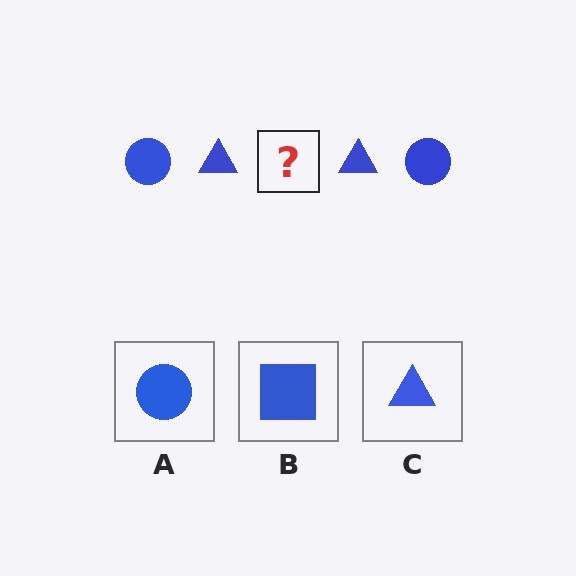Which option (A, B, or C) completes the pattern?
A.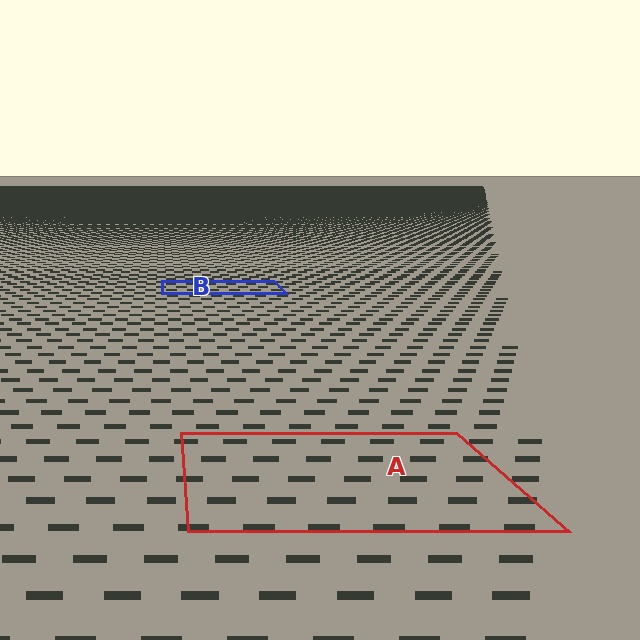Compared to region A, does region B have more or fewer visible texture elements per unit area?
Region B has more texture elements per unit area — they are packed more densely because it is farther away.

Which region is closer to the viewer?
Region A is closer. The texture elements there are larger and more spread out.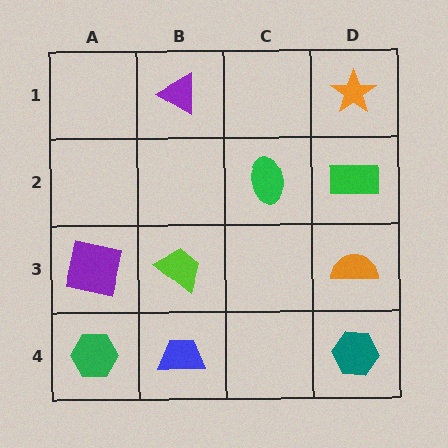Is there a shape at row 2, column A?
No, that cell is empty.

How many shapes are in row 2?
2 shapes.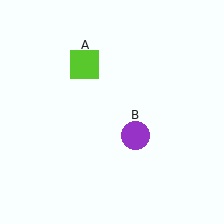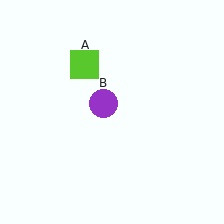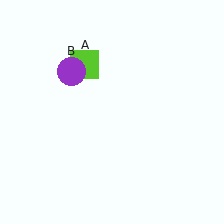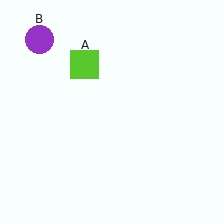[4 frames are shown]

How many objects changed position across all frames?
1 object changed position: purple circle (object B).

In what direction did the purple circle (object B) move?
The purple circle (object B) moved up and to the left.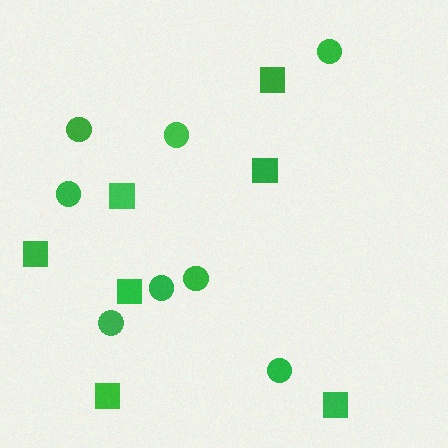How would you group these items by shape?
There are 2 groups: one group of circles (8) and one group of squares (7).